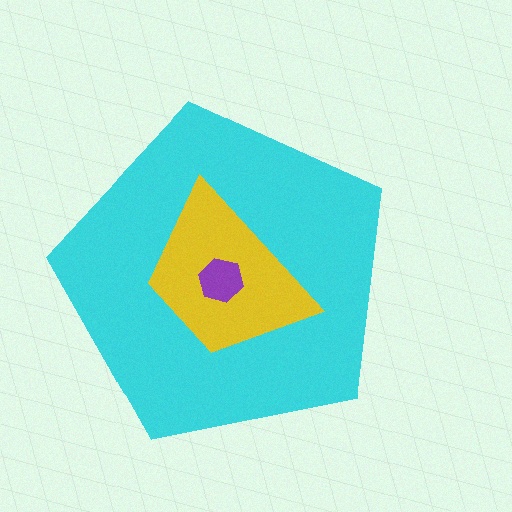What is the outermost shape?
The cyan pentagon.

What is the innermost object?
The purple hexagon.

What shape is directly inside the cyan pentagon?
The yellow trapezoid.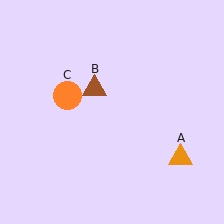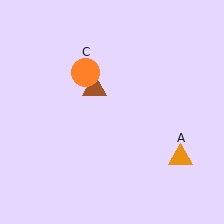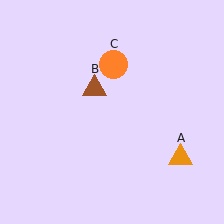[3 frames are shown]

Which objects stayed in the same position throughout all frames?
Orange triangle (object A) and brown triangle (object B) remained stationary.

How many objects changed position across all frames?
1 object changed position: orange circle (object C).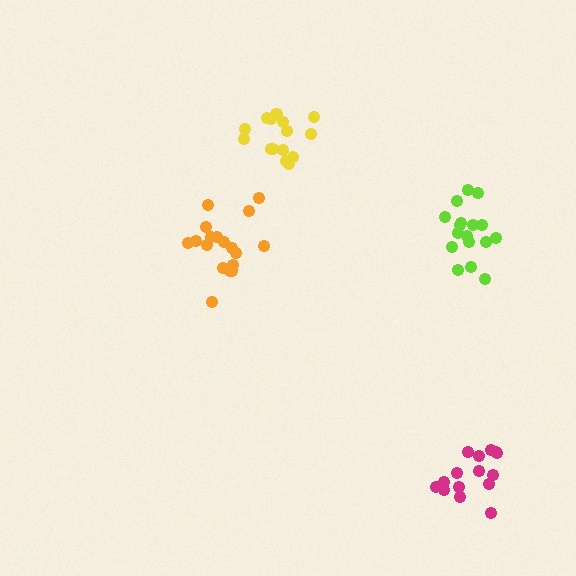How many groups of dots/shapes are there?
There are 4 groups.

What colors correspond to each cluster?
The clusters are colored: orange, yellow, lime, magenta.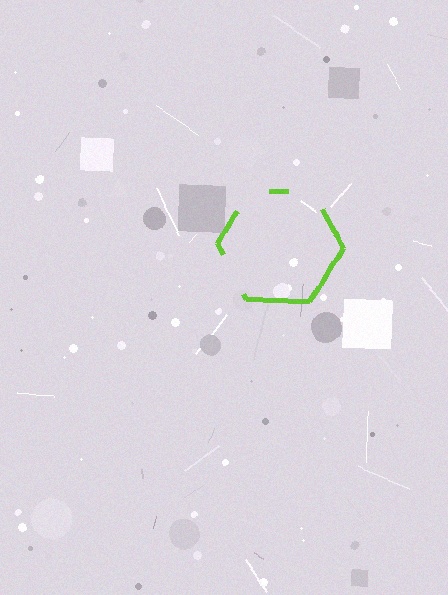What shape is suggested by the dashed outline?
The dashed outline suggests a hexagon.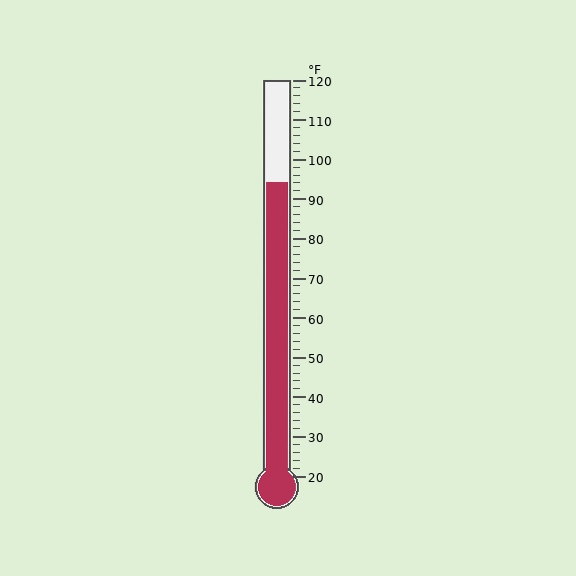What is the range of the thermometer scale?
The thermometer scale ranges from 20°F to 120°F.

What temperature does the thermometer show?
The thermometer shows approximately 94°F.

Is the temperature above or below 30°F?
The temperature is above 30°F.